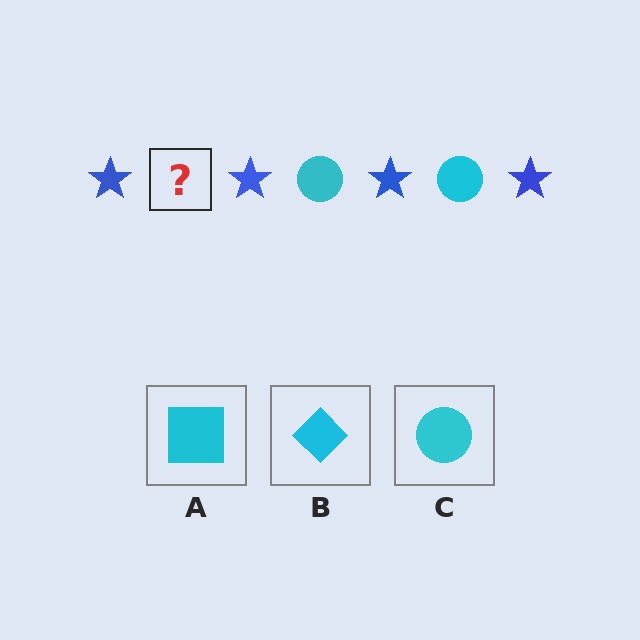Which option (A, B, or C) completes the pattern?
C.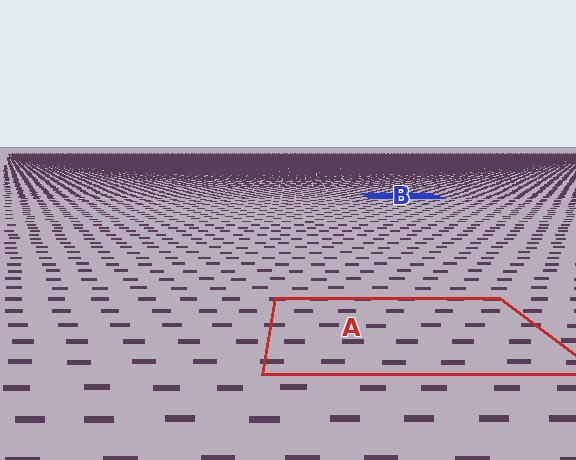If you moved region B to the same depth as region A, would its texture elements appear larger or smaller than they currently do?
They would appear larger. At a closer depth, the same texture elements are projected at a bigger on-screen size.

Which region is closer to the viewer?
Region A is closer. The texture elements there are larger and more spread out.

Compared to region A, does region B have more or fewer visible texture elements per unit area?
Region B has more texture elements per unit area — they are packed more densely because it is farther away.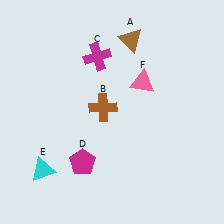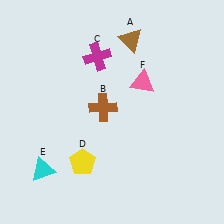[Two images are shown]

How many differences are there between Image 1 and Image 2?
There is 1 difference between the two images.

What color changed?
The pentagon (D) changed from magenta in Image 1 to yellow in Image 2.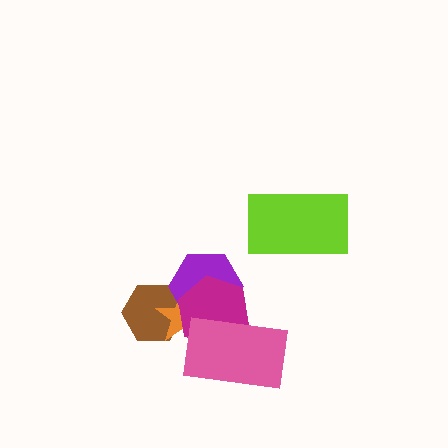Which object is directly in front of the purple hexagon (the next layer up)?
The magenta hexagon is directly in front of the purple hexagon.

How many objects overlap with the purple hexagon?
4 objects overlap with the purple hexagon.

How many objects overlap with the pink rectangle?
3 objects overlap with the pink rectangle.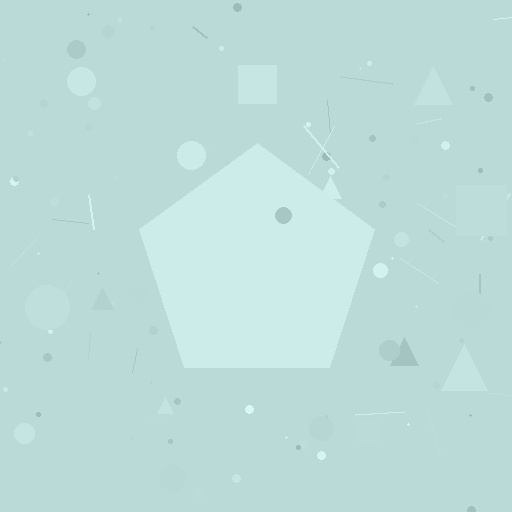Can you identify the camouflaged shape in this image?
The camouflaged shape is a pentagon.